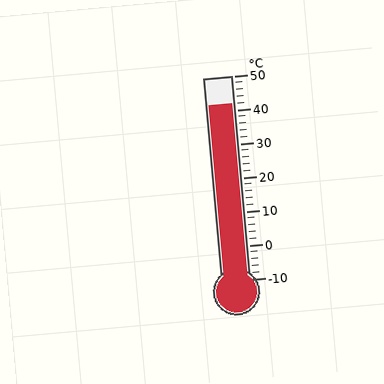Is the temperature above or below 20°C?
The temperature is above 20°C.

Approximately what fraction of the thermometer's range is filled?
The thermometer is filled to approximately 85% of its range.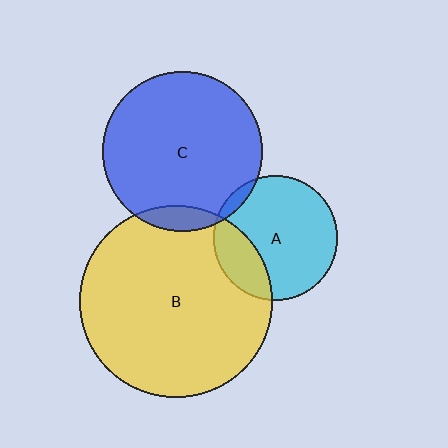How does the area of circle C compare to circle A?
Approximately 1.6 times.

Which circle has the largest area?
Circle B (yellow).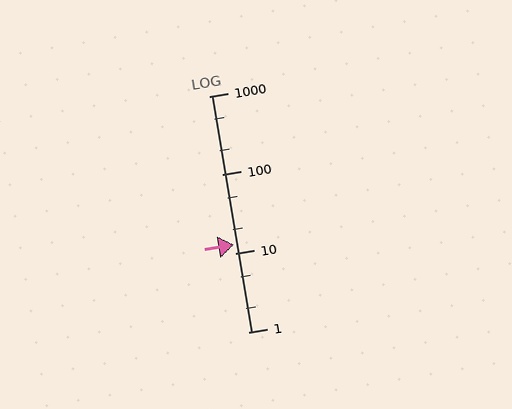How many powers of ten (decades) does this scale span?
The scale spans 3 decades, from 1 to 1000.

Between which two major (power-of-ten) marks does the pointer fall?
The pointer is between 10 and 100.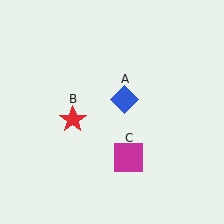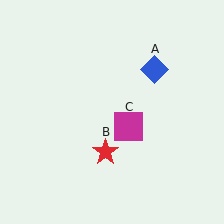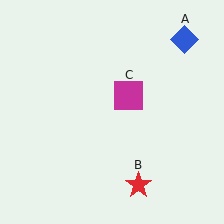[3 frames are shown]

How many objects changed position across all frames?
3 objects changed position: blue diamond (object A), red star (object B), magenta square (object C).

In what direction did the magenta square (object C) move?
The magenta square (object C) moved up.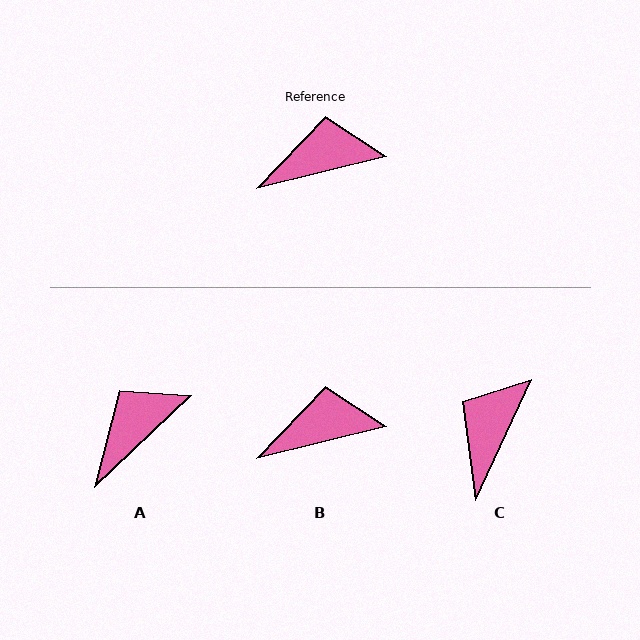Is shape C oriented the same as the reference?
No, it is off by about 52 degrees.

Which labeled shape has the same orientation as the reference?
B.